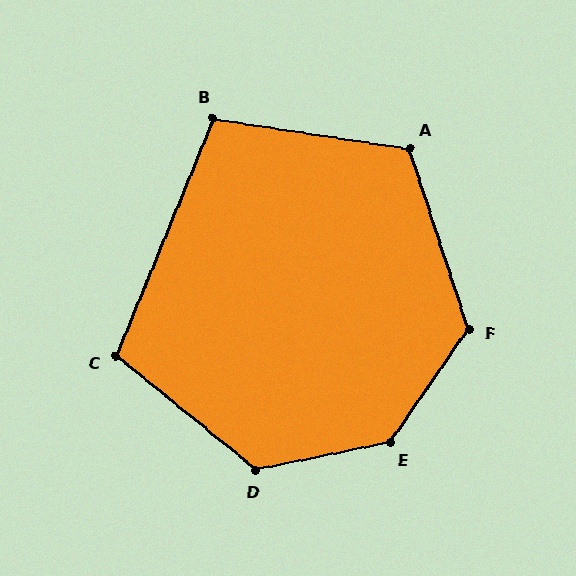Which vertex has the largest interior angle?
E, at approximately 136 degrees.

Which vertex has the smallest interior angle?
B, at approximately 104 degrees.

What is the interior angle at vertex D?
Approximately 129 degrees (obtuse).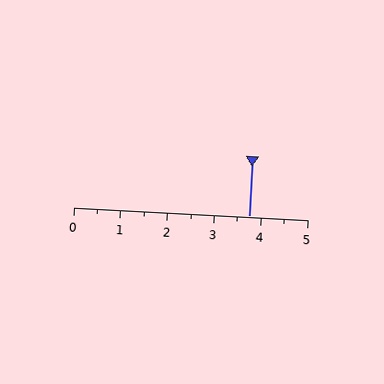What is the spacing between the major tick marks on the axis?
The major ticks are spaced 1 apart.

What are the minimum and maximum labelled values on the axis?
The axis runs from 0 to 5.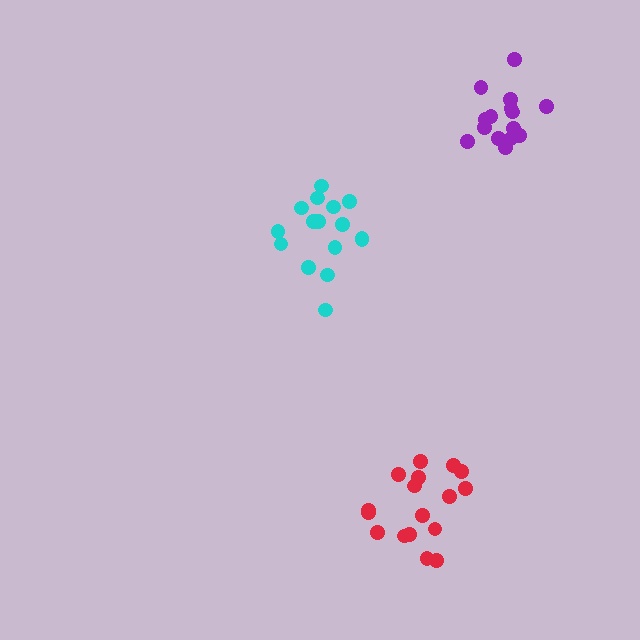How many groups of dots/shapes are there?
There are 3 groups.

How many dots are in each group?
Group 1: 16 dots, Group 2: 15 dots, Group 3: 17 dots (48 total).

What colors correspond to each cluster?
The clusters are colored: cyan, purple, red.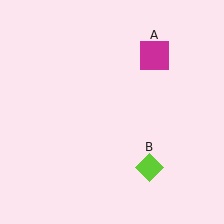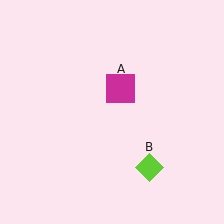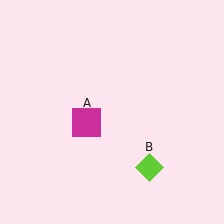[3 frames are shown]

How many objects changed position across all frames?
1 object changed position: magenta square (object A).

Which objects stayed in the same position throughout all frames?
Lime diamond (object B) remained stationary.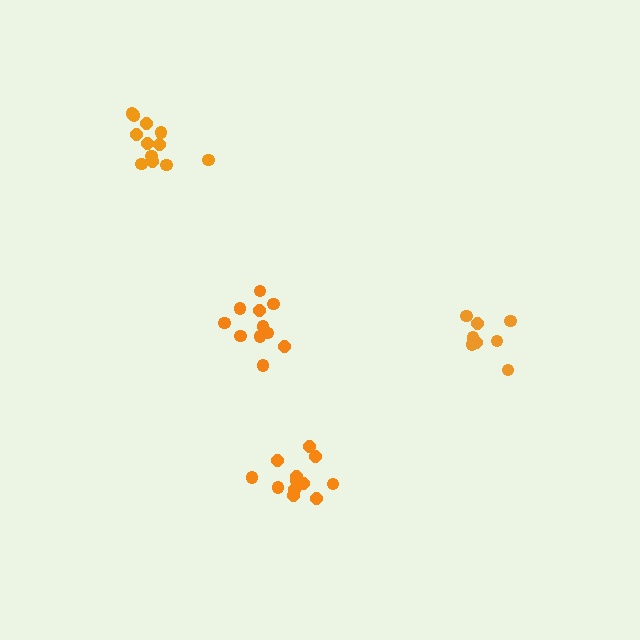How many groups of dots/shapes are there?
There are 4 groups.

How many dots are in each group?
Group 1: 12 dots, Group 2: 8 dots, Group 3: 11 dots, Group 4: 12 dots (43 total).